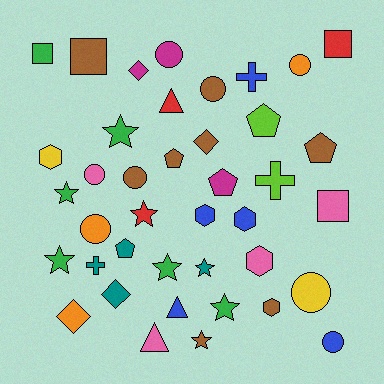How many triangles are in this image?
There are 3 triangles.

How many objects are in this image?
There are 40 objects.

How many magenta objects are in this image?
There are 3 magenta objects.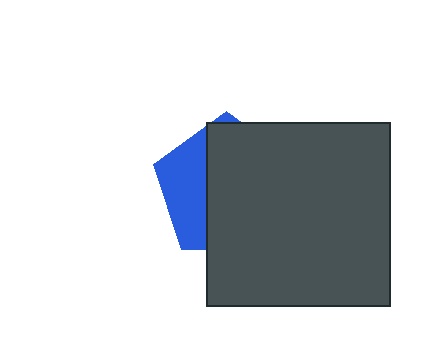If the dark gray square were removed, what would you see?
You would see the complete blue pentagon.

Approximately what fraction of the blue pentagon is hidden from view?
Roughly 69% of the blue pentagon is hidden behind the dark gray square.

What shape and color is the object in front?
The object in front is a dark gray square.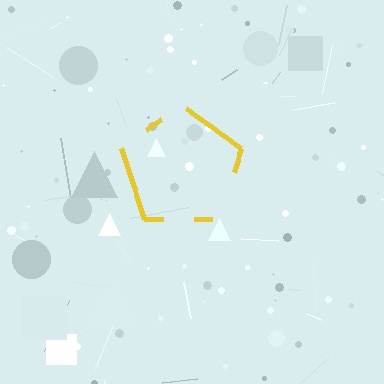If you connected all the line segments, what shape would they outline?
They would outline a pentagon.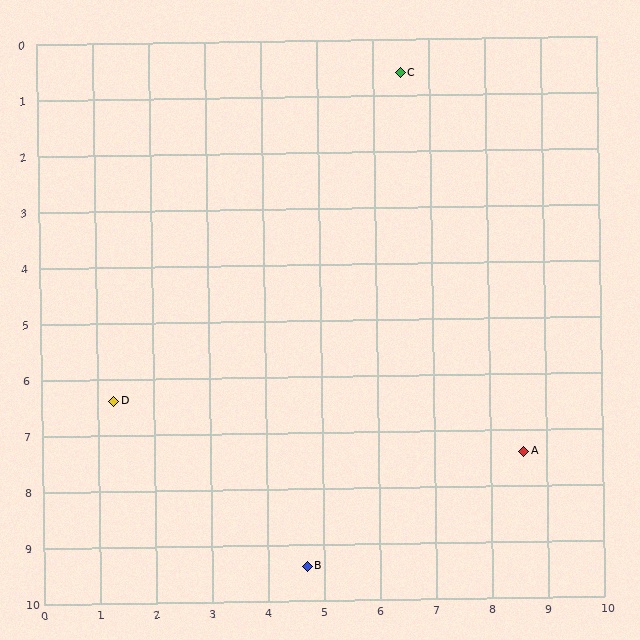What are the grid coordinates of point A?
Point A is at approximately (8.6, 7.4).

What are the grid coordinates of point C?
Point C is at approximately (6.5, 0.6).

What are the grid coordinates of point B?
Point B is at approximately (4.7, 9.4).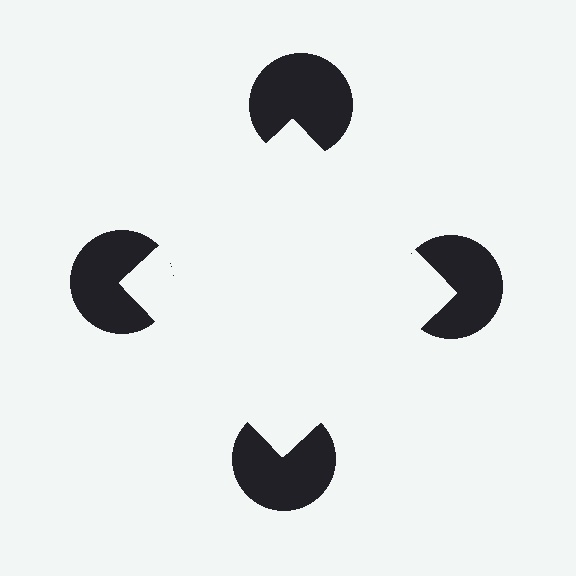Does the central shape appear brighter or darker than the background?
It typically appears slightly brighter than the background, even though no actual brightness change is drawn.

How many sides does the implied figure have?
4 sides.